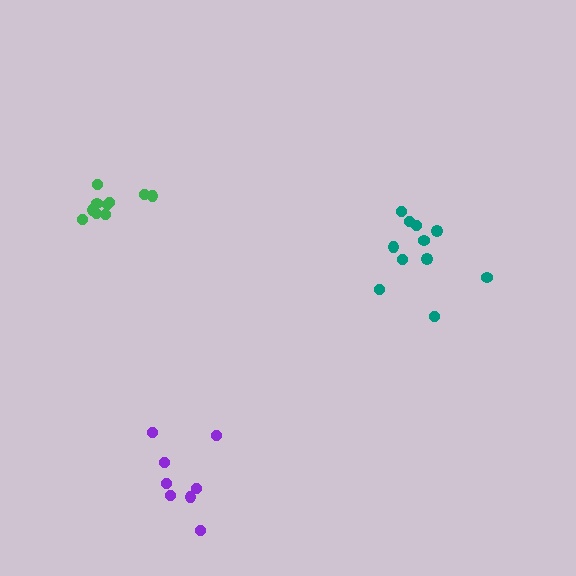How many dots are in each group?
Group 1: 8 dots, Group 2: 11 dots, Group 3: 10 dots (29 total).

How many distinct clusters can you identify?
There are 3 distinct clusters.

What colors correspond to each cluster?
The clusters are colored: purple, teal, green.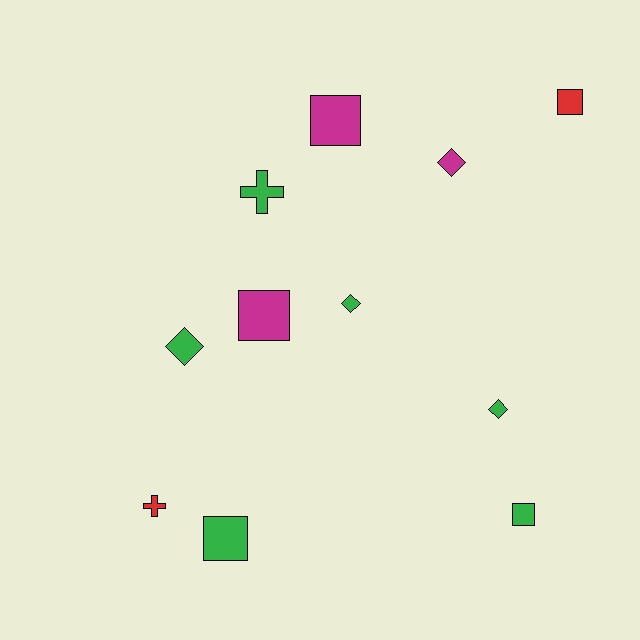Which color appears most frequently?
Green, with 6 objects.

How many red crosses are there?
There is 1 red cross.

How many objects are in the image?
There are 11 objects.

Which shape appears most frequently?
Square, with 5 objects.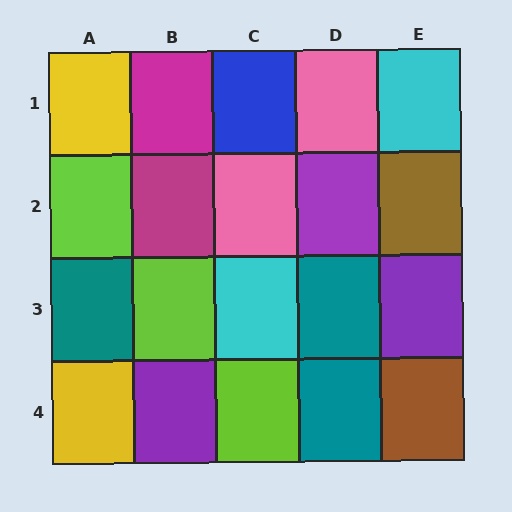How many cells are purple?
3 cells are purple.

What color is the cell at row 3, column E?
Purple.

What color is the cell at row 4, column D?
Teal.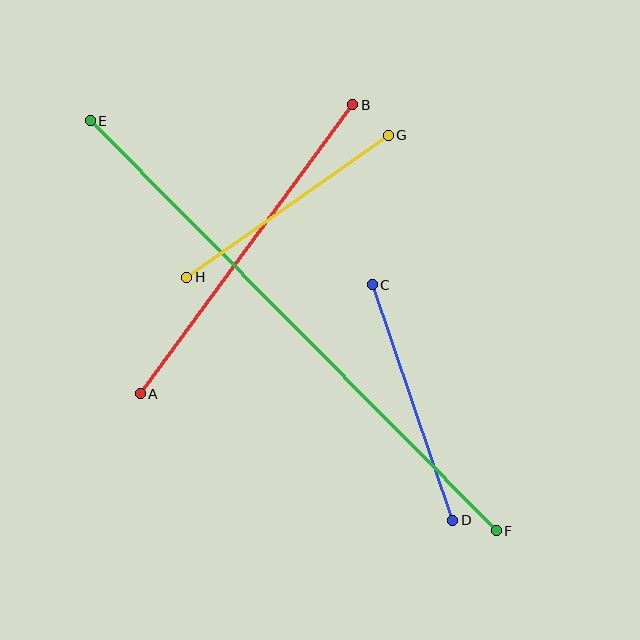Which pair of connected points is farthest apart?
Points E and F are farthest apart.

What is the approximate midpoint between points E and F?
The midpoint is at approximately (293, 326) pixels.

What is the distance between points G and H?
The distance is approximately 247 pixels.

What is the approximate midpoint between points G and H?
The midpoint is at approximately (287, 206) pixels.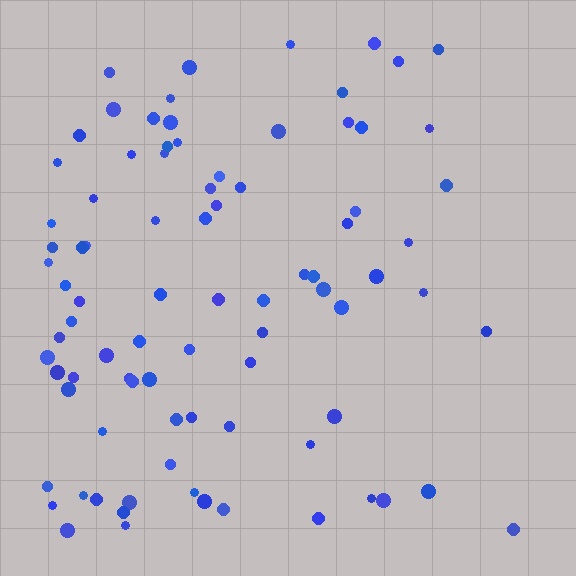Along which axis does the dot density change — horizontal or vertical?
Horizontal.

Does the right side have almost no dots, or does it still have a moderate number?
Still a moderate number, just noticeably fewer than the left.